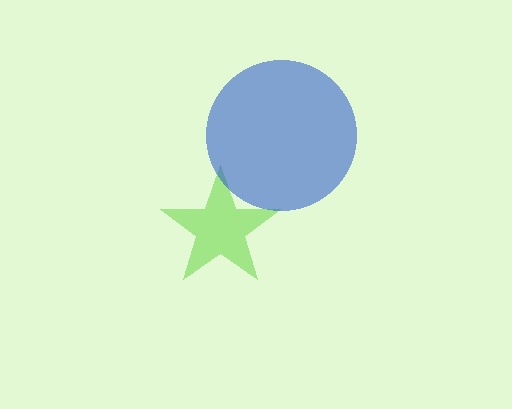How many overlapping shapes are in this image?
There are 2 overlapping shapes in the image.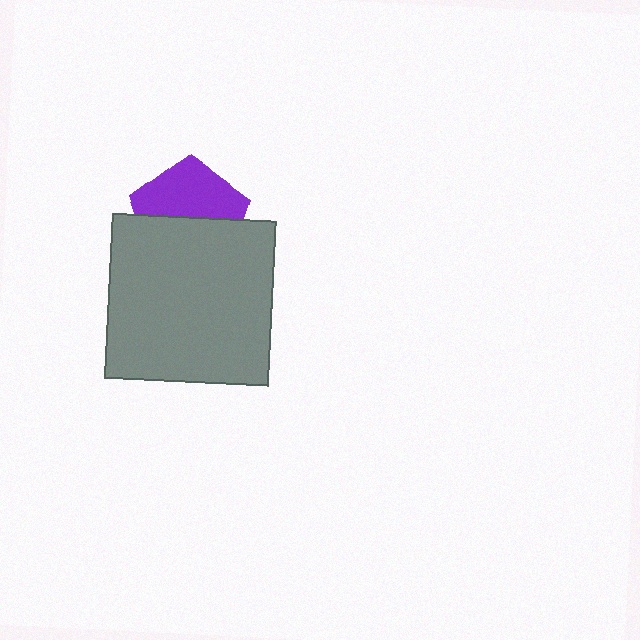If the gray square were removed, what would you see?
You would see the complete purple pentagon.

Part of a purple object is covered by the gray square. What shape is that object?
It is a pentagon.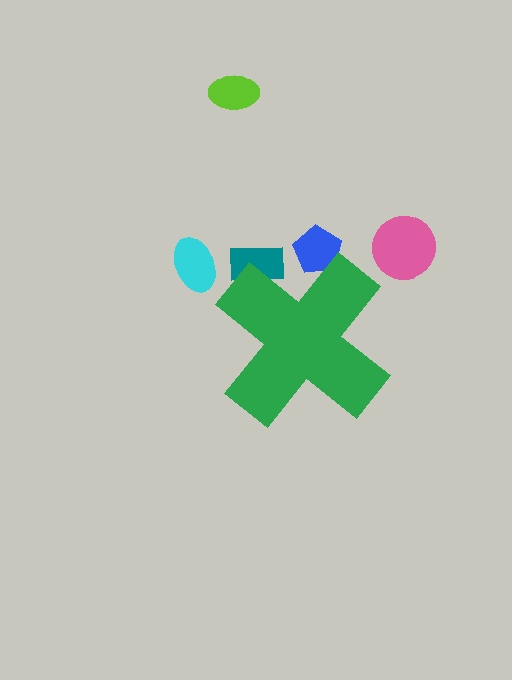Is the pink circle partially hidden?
No, the pink circle is fully visible.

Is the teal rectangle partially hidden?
Yes, the teal rectangle is partially hidden behind the green cross.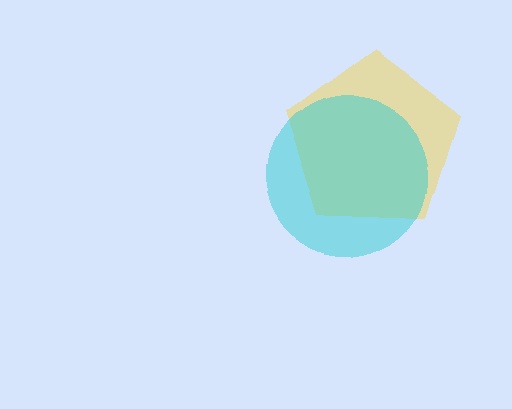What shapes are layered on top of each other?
The layered shapes are: a yellow pentagon, a cyan circle.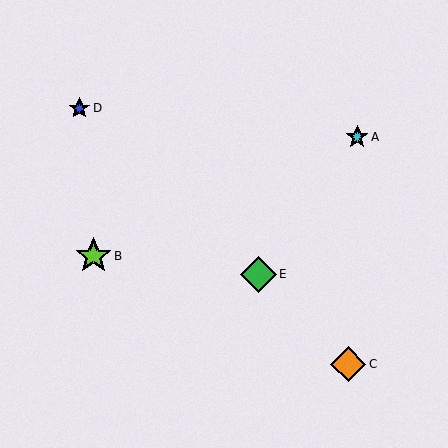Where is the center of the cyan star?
The center of the cyan star is at (357, 137).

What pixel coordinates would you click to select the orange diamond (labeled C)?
Click at (348, 364) to select the orange diamond C.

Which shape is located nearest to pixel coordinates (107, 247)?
The lime star (labeled B) at (93, 256) is nearest to that location.